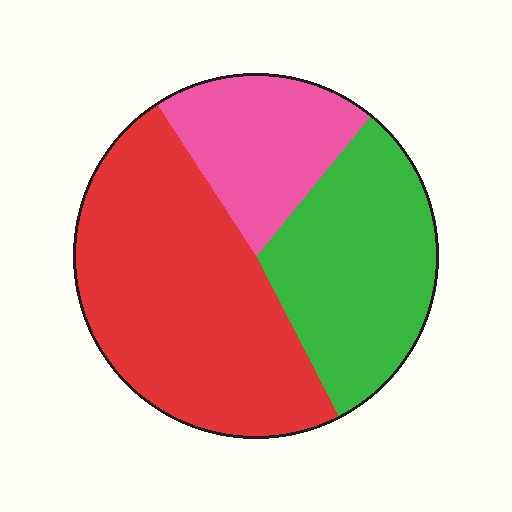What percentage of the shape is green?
Green takes up between a sixth and a third of the shape.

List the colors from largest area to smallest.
From largest to smallest: red, green, pink.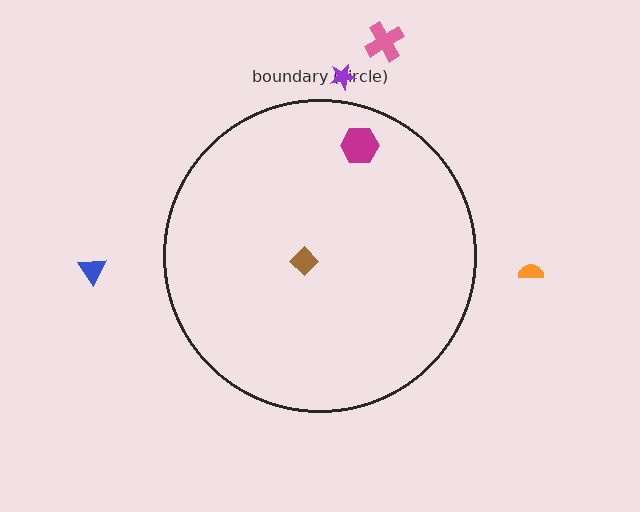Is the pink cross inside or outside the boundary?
Outside.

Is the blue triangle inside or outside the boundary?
Outside.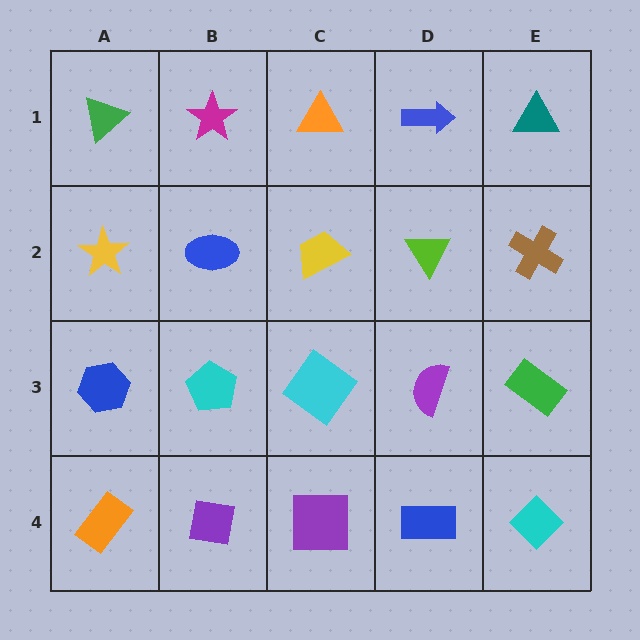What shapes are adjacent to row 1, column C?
A yellow trapezoid (row 2, column C), a magenta star (row 1, column B), a blue arrow (row 1, column D).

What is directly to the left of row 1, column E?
A blue arrow.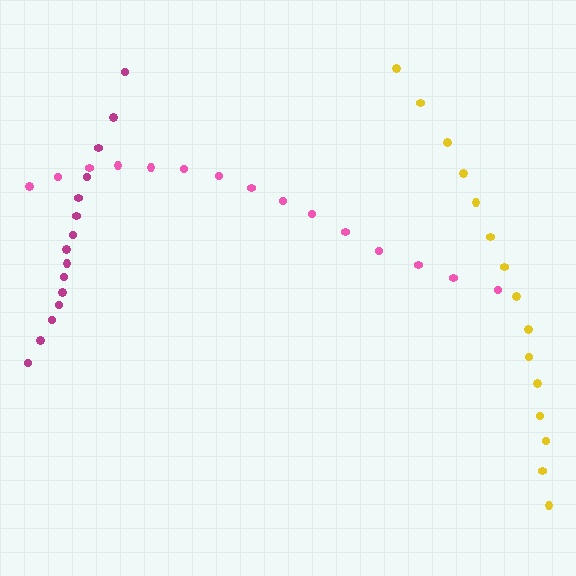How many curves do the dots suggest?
There are 3 distinct paths.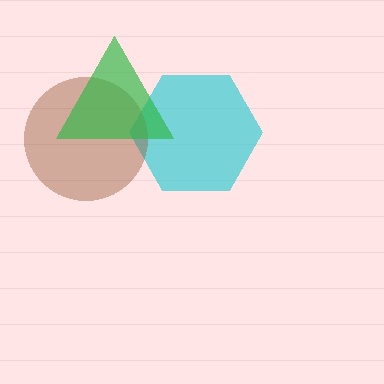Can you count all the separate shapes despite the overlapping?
Yes, there are 3 separate shapes.